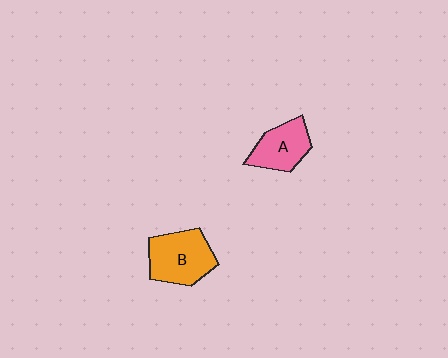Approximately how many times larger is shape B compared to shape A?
Approximately 1.3 times.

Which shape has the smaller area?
Shape A (pink).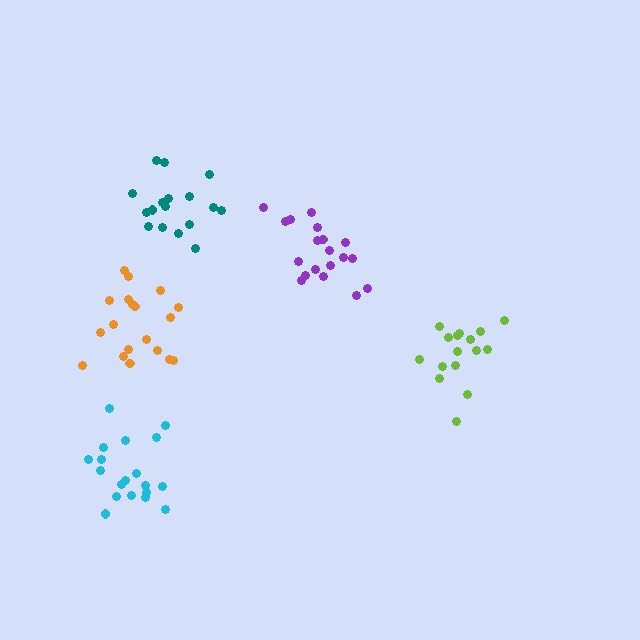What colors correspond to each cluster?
The clusters are colored: orange, teal, purple, lime, cyan.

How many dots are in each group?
Group 1: 19 dots, Group 2: 17 dots, Group 3: 19 dots, Group 4: 17 dots, Group 5: 19 dots (91 total).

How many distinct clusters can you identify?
There are 5 distinct clusters.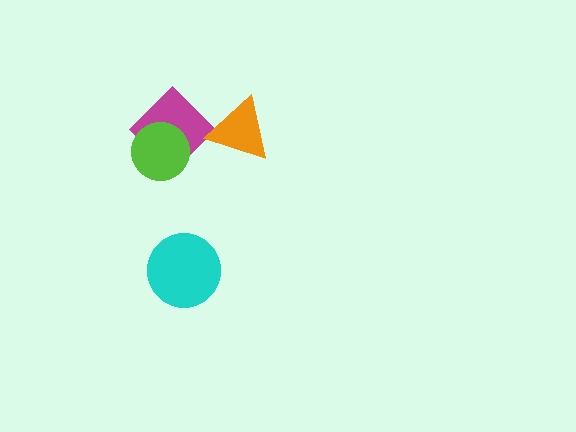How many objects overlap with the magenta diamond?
2 objects overlap with the magenta diamond.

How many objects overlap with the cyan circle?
0 objects overlap with the cyan circle.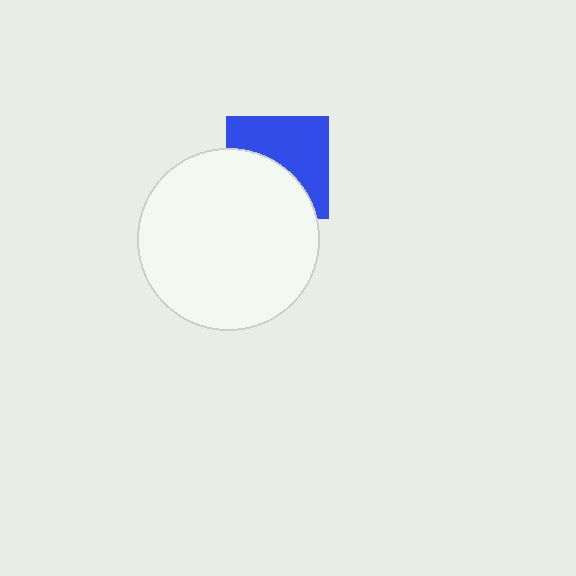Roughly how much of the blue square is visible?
About half of it is visible (roughly 54%).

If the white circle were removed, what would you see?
You would see the complete blue square.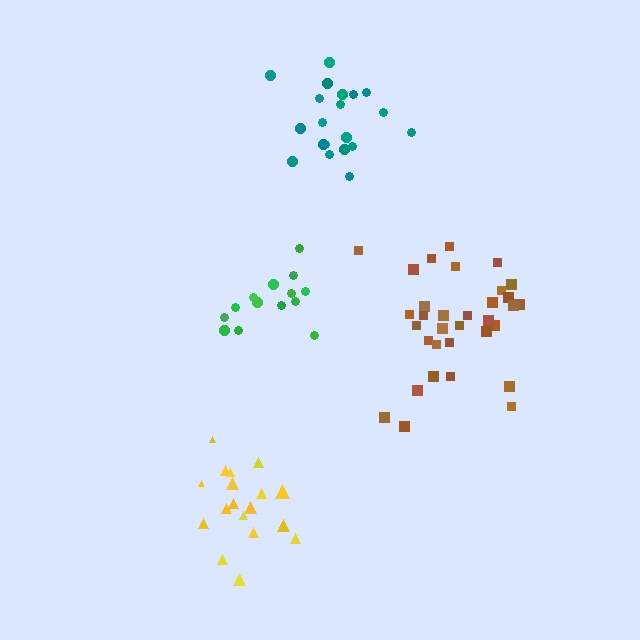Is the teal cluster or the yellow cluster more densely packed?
Teal.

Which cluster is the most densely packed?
Green.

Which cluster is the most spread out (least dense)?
Yellow.